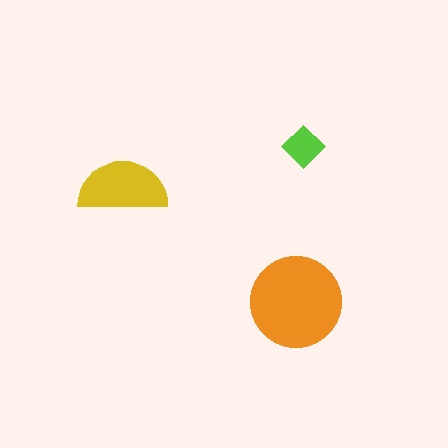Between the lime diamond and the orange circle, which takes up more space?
The orange circle.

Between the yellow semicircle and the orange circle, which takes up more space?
The orange circle.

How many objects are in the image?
There are 3 objects in the image.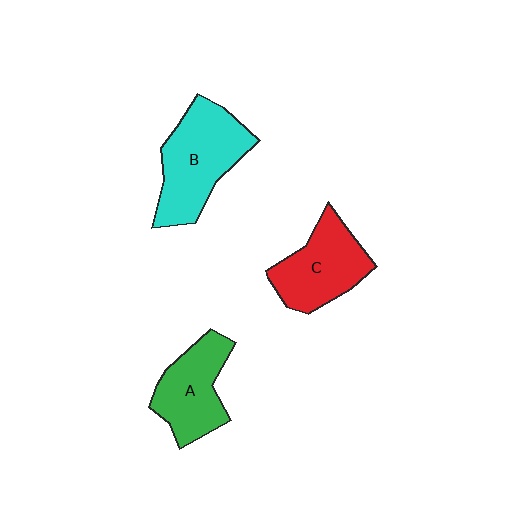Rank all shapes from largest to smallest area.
From largest to smallest: B (cyan), C (red), A (green).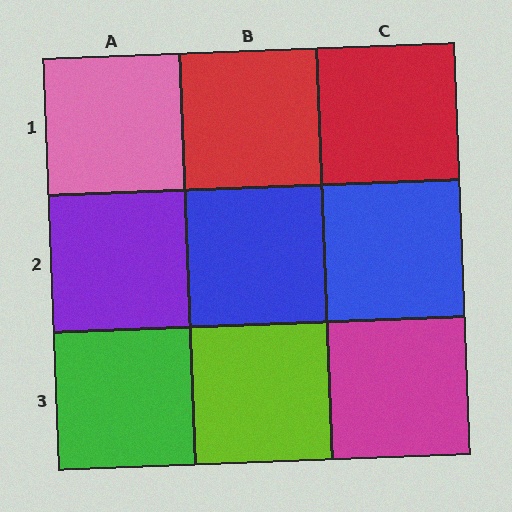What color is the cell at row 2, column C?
Blue.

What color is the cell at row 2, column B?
Blue.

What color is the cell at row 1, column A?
Pink.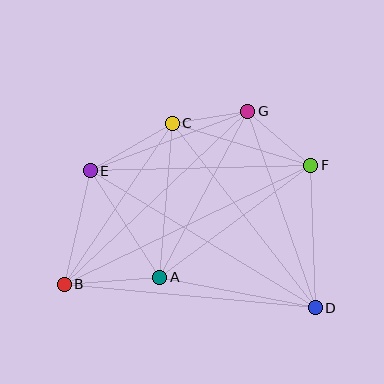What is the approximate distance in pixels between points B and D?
The distance between B and D is approximately 252 pixels.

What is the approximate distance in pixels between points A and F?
The distance between A and F is approximately 188 pixels.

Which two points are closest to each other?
Points C and G are closest to each other.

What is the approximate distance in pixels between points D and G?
The distance between D and G is approximately 208 pixels.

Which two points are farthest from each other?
Points B and F are farthest from each other.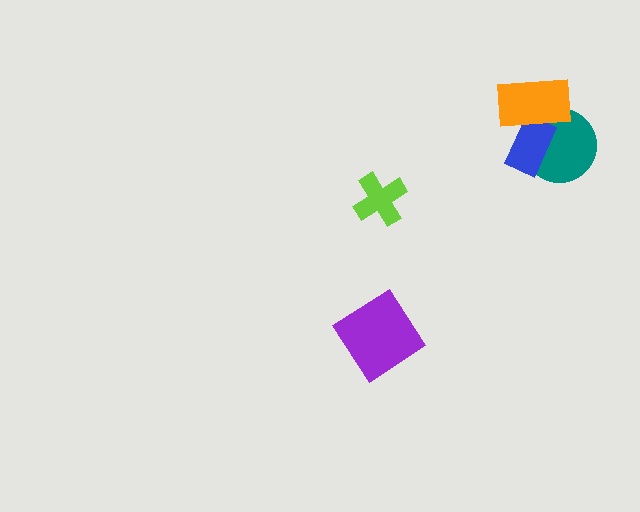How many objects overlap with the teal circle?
2 objects overlap with the teal circle.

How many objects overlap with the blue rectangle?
2 objects overlap with the blue rectangle.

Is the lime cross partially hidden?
No, no other shape covers it.